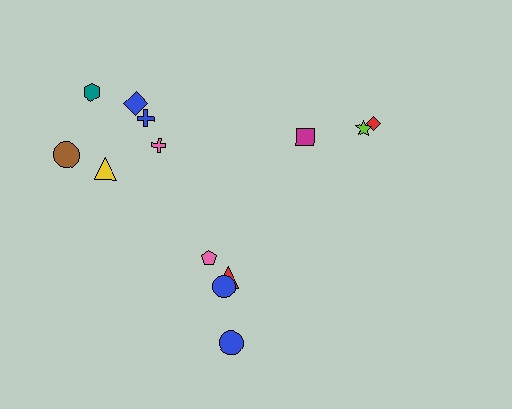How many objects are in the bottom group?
There are 4 objects.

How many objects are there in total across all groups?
There are 13 objects.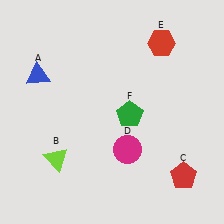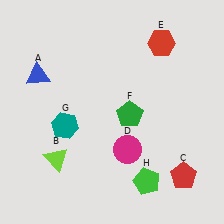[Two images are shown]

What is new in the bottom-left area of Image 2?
A teal hexagon (G) was added in the bottom-left area of Image 2.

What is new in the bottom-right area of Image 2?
A green pentagon (H) was added in the bottom-right area of Image 2.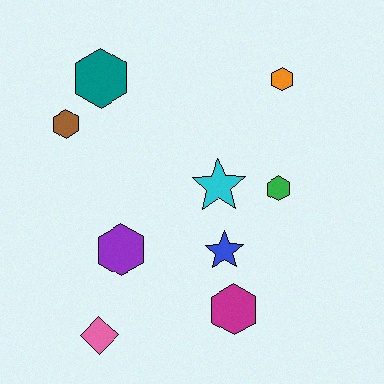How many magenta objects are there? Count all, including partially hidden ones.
There is 1 magenta object.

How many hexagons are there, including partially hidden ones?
There are 6 hexagons.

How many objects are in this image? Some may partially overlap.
There are 9 objects.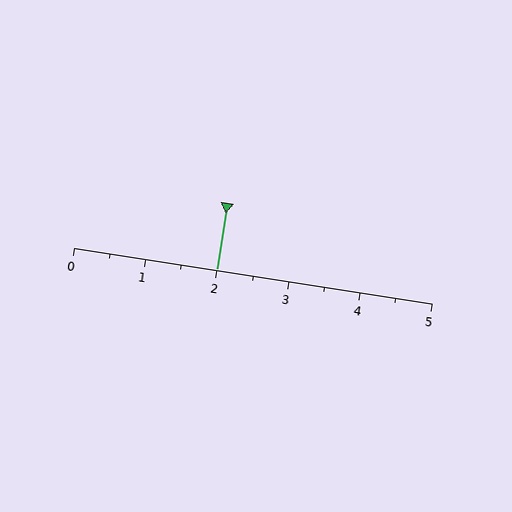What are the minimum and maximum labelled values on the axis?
The axis runs from 0 to 5.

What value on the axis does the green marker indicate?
The marker indicates approximately 2.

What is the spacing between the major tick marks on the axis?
The major ticks are spaced 1 apart.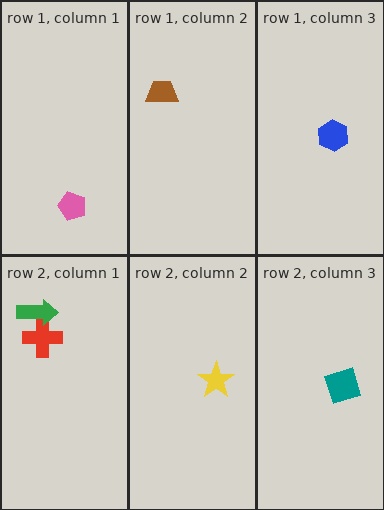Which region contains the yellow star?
The row 2, column 2 region.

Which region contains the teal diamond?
The row 2, column 3 region.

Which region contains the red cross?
The row 2, column 1 region.